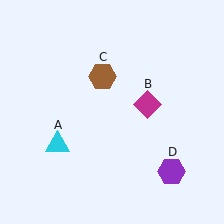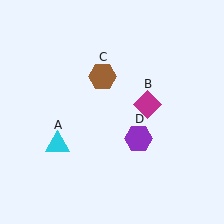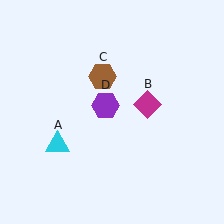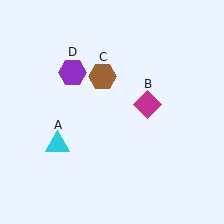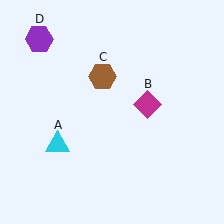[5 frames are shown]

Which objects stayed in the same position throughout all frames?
Cyan triangle (object A) and magenta diamond (object B) and brown hexagon (object C) remained stationary.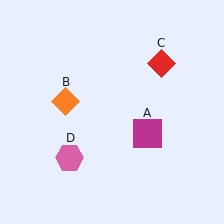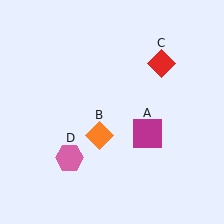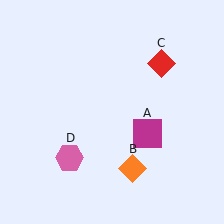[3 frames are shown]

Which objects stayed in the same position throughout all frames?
Magenta square (object A) and red diamond (object C) and pink hexagon (object D) remained stationary.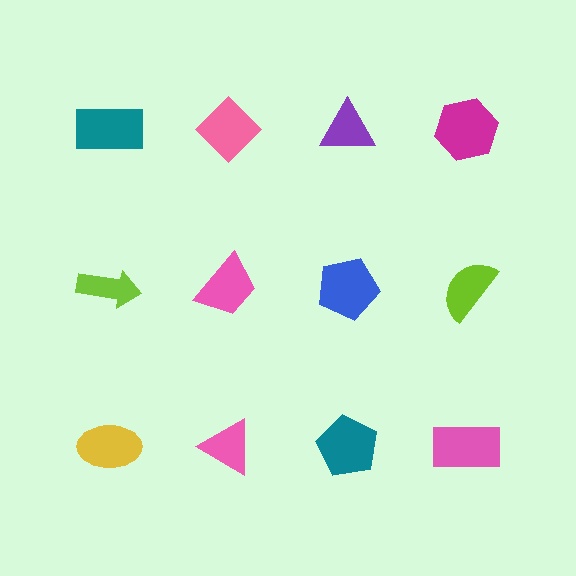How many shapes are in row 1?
4 shapes.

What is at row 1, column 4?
A magenta hexagon.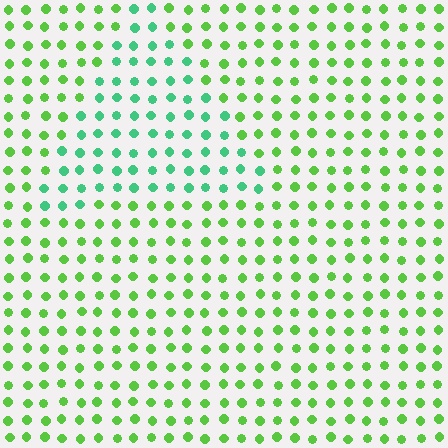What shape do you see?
I see a triangle.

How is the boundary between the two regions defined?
The boundary is defined purely by a slight shift in hue (about 40 degrees). Spacing, size, and orientation are identical on both sides.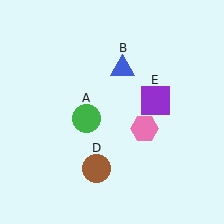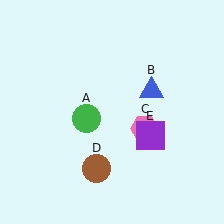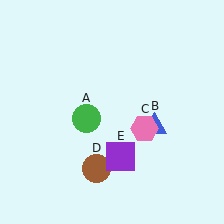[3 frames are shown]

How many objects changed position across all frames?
2 objects changed position: blue triangle (object B), purple square (object E).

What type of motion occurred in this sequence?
The blue triangle (object B), purple square (object E) rotated clockwise around the center of the scene.